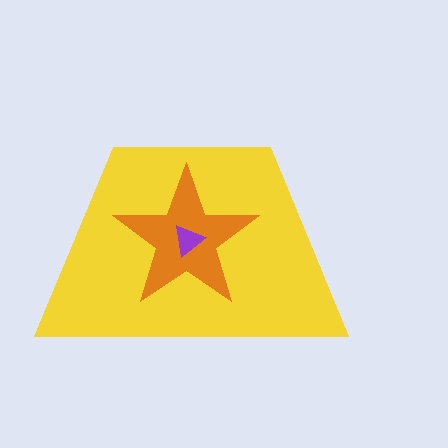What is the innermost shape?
The purple triangle.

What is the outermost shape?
The yellow trapezoid.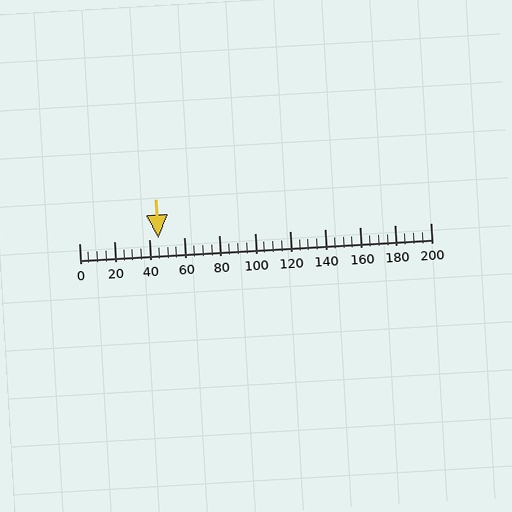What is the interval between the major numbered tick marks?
The major tick marks are spaced 20 units apart.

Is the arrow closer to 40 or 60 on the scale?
The arrow is closer to 40.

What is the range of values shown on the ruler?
The ruler shows values from 0 to 200.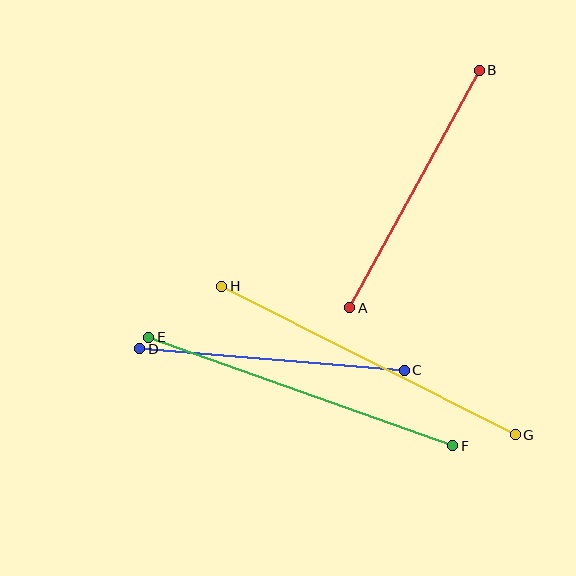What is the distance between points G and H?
The distance is approximately 329 pixels.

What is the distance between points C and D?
The distance is approximately 265 pixels.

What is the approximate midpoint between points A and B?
The midpoint is at approximately (415, 189) pixels.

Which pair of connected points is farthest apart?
Points G and H are farthest apart.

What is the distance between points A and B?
The distance is approximately 270 pixels.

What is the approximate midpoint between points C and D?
The midpoint is at approximately (272, 359) pixels.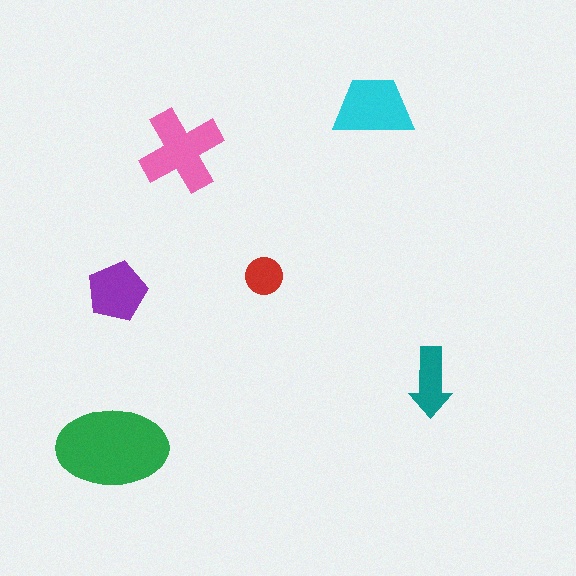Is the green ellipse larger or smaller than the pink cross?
Larger.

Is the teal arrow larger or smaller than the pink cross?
Smaller.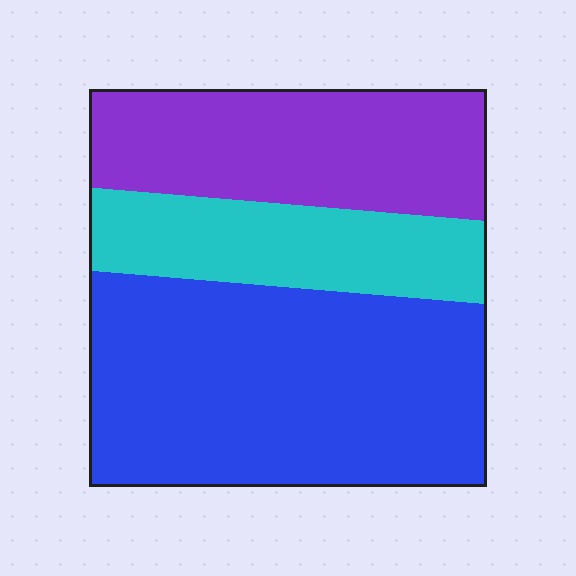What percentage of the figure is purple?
Purple covers around 30% of the figure.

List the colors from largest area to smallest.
From largest to smallest: blue, purple, cyan.